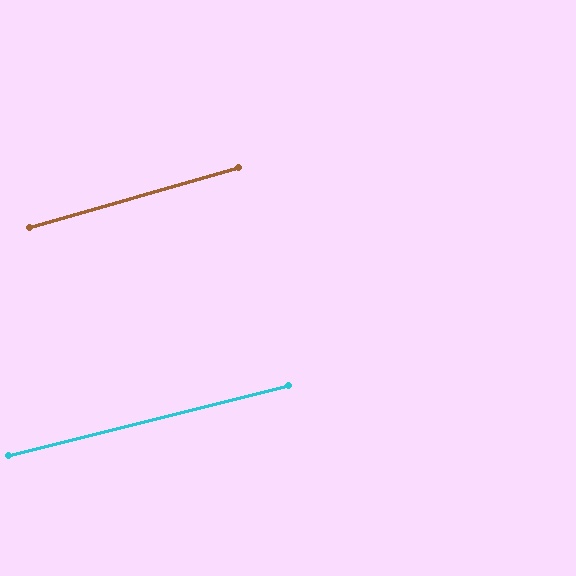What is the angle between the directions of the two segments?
Approximately 2 degrees.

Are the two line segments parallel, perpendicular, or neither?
Parallel — their directions differ by only 2.0°.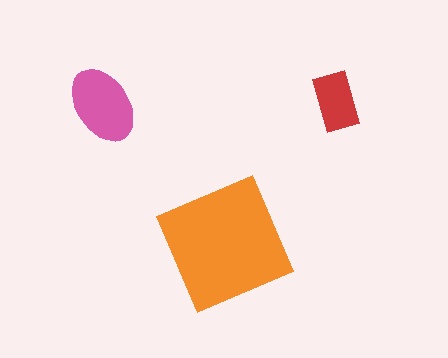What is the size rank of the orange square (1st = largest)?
1st.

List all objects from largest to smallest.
The orange square, the pink ellipse, the red rectangle.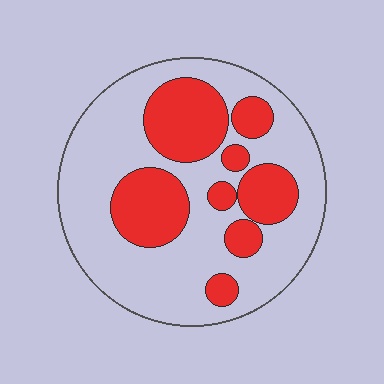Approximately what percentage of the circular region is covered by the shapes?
Approximately 35%.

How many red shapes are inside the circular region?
8.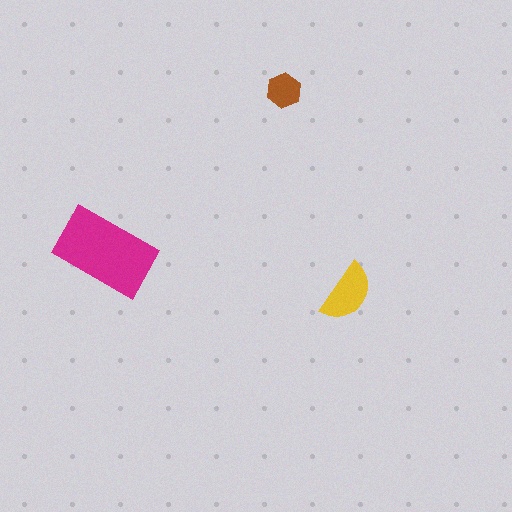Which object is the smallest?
The brown hexagon.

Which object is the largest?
The magenta rectangle.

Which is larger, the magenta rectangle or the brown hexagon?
The magenta rectangle.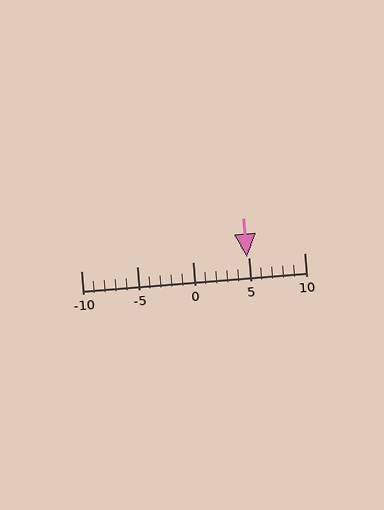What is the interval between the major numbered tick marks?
The major tick marks are spaced 5 units apart.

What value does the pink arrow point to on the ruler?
The pink arrow points to approximately 5.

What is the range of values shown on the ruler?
The ruler shows values from -10 to 10.